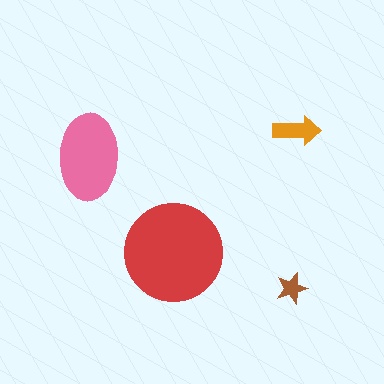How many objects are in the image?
There are 4 objects in the image.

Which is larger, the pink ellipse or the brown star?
The pink ellipse.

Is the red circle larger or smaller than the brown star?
Larger.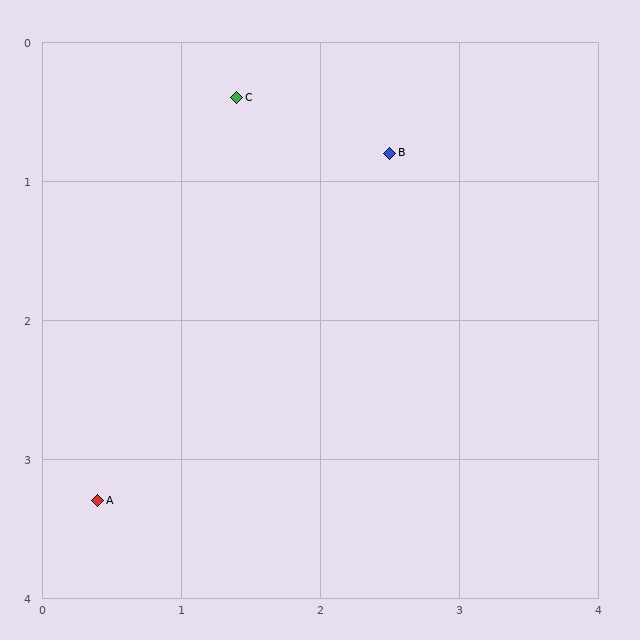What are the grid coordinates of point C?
Point C is at approximately (1.4, 0.4).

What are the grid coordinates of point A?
Point A is at approximately (0.4, 3.3).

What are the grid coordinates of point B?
Point B is at approximately (2.5, 0.8).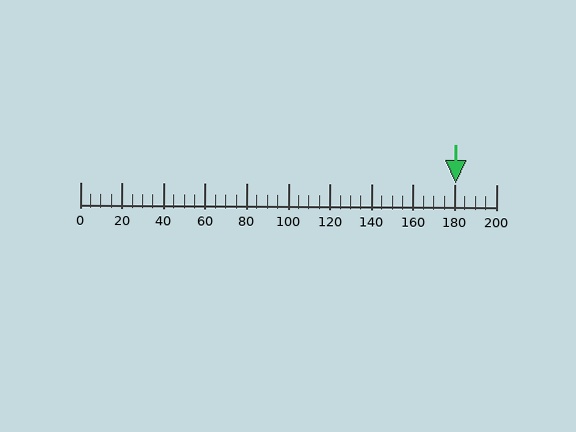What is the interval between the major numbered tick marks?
The major tick marks are spaced 20 units apart.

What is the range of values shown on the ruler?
The ruler shows values from 0 to 200.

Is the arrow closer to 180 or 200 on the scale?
The arrow is closer to 180.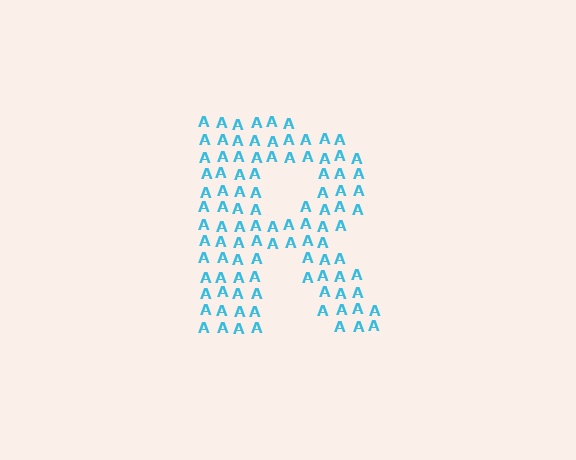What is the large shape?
The large shape is the letter R.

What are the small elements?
The small elements are letter A's.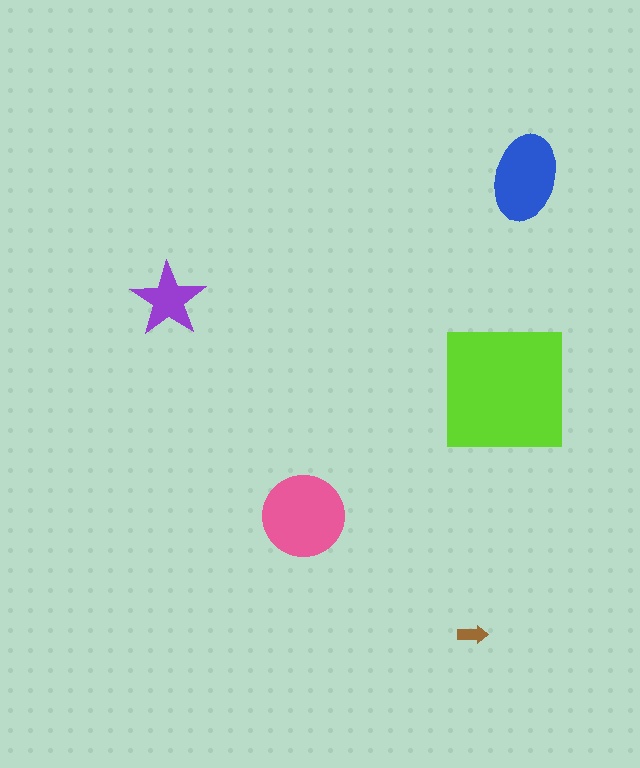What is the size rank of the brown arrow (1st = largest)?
5th.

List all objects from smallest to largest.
The brown arrow, the purple star, the blue ellipse, the pink circle, the lime square.